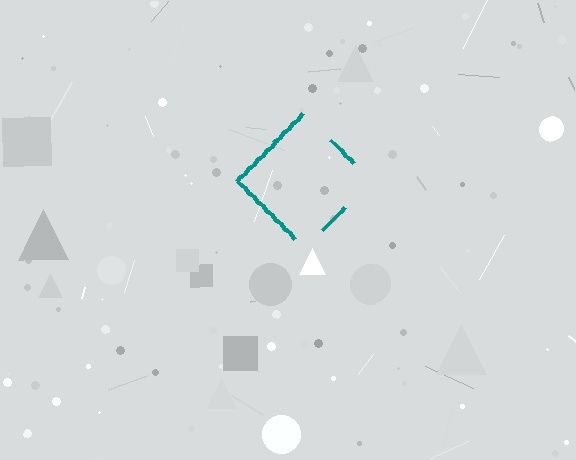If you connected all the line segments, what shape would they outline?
They would outline a diamond.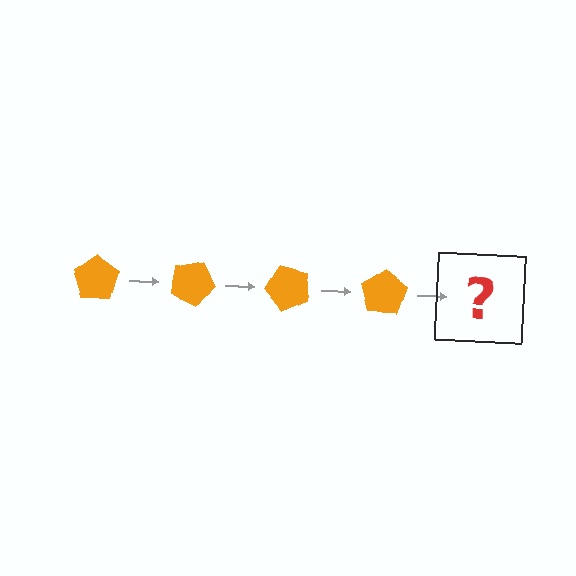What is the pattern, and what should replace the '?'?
The pattern is that the pentagon rotates 25 degrees each step. The '?' should be an orange pentagon rotated 100 degrees.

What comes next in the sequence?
The next element should be an orange pentagon rotated 100 degrees.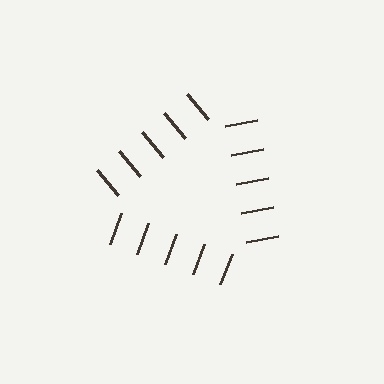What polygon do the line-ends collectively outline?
An illusory triangle — the line segments terminate on its edges but no continuous stroke is drawn.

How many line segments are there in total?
15 — 5 along each of the 3 edges.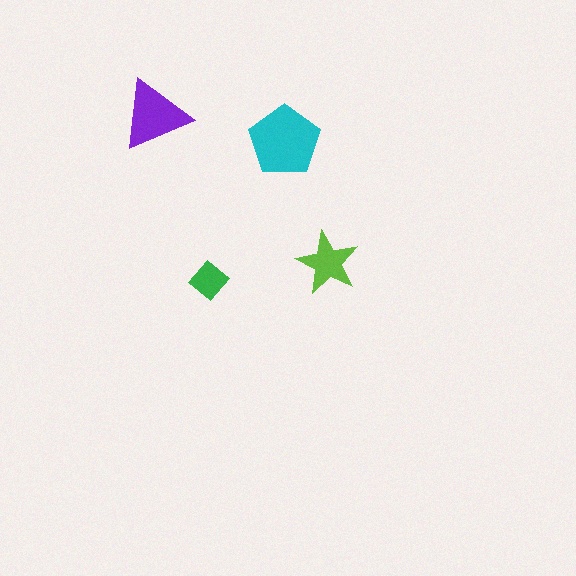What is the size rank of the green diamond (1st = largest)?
4th.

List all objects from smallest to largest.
The green diamond, the lime star, the purple triangle, the cyan pentagon.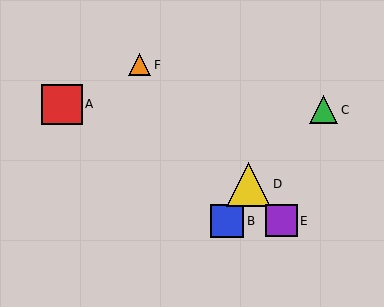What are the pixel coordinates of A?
Object A is at (62, 104).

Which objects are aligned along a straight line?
Objects D, E, F are aligned along a straight line.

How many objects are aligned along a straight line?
3 objects (D, E, F) are aligned along a straight line.